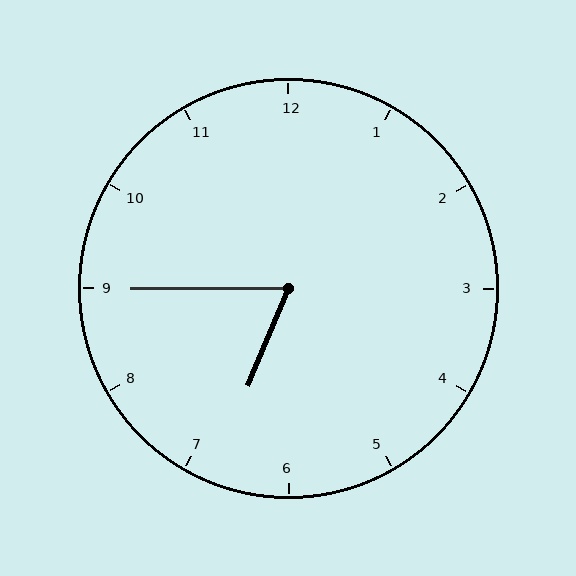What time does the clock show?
6:45.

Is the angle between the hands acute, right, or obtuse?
It is acute.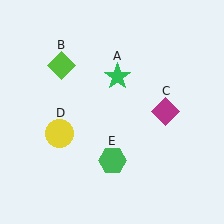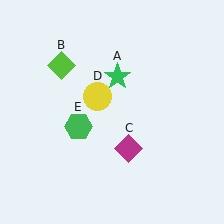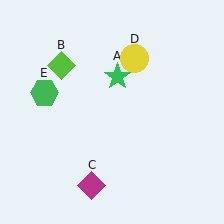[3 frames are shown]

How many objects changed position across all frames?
3 objects changed position: magenta diamond (object C), yellow circle (object D), green hexagon (object E).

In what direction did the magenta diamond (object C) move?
The magenta diamond (object C) moved down and to the left.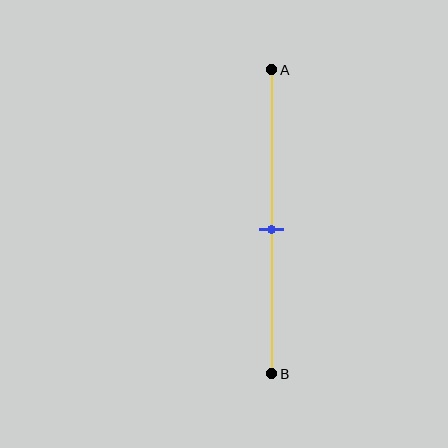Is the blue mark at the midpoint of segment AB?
Yes, the mark is approximately at the midpoint.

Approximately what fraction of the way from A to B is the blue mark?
The blue mark is approximately 55% of the way from A to B.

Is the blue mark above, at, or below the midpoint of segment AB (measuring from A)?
The blue mark is approximately at the midpoint of segment AB.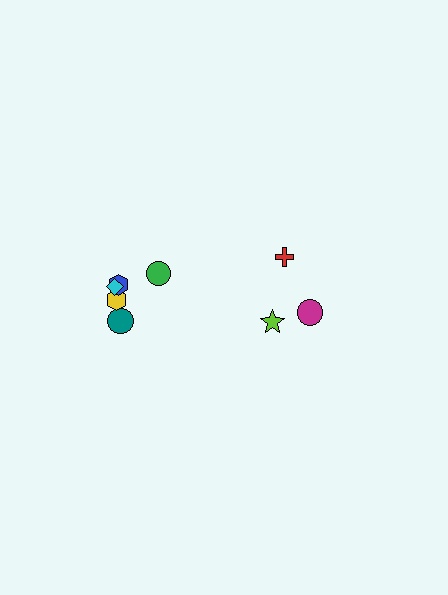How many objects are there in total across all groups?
There are 8 objects.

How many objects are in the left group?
There are 5 objects.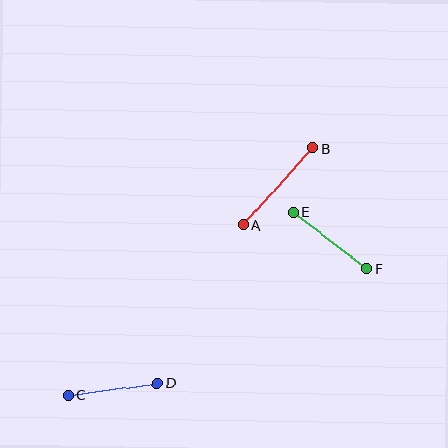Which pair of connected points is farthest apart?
Points A and B are farthest apart.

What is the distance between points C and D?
The distance is approximately 89 pixels.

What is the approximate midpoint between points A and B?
The midpoint is at approximately (278, 187) pixels.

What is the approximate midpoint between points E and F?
The midpoint is at approximately (330, 241) pixels.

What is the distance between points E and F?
The distance is approximately 93 pixels.